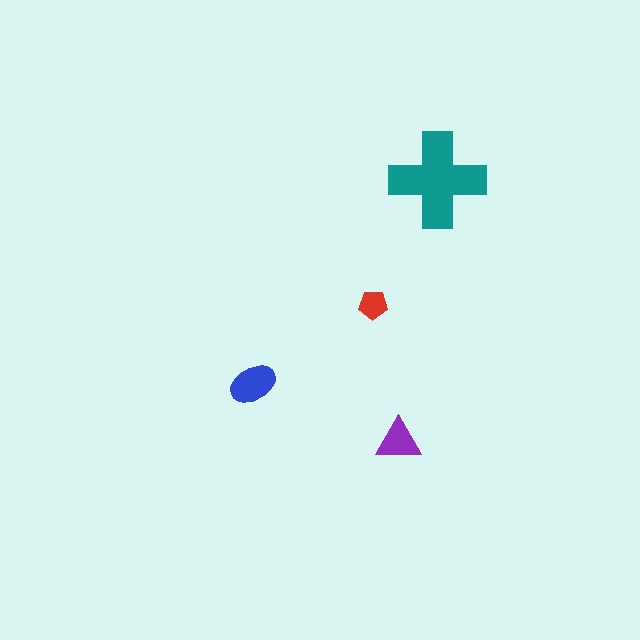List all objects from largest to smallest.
The teal cross, the blue ellipse, the purple triangle, the red pentagon.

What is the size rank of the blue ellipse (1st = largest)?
2nd.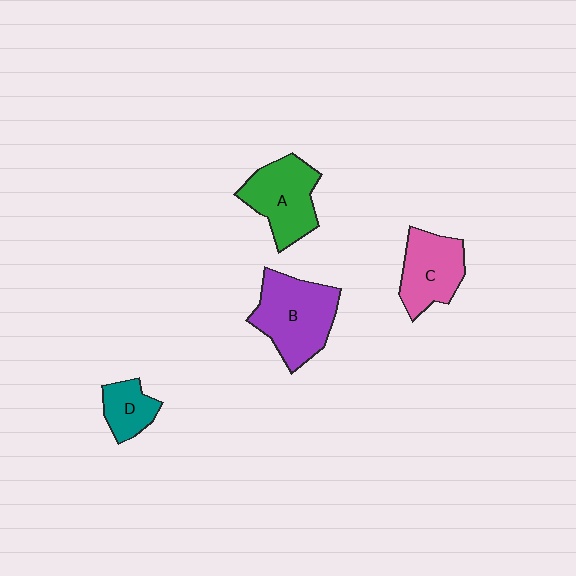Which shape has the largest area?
Shape B (purple).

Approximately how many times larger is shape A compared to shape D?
Approximately 1.9 times.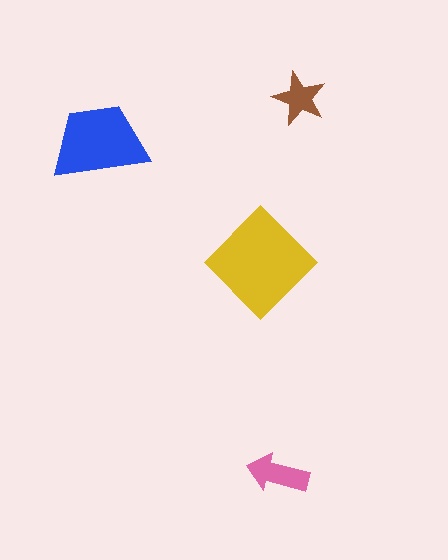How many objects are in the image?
There are 4 objects in the image.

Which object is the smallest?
The brown star.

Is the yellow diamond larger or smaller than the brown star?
Larger.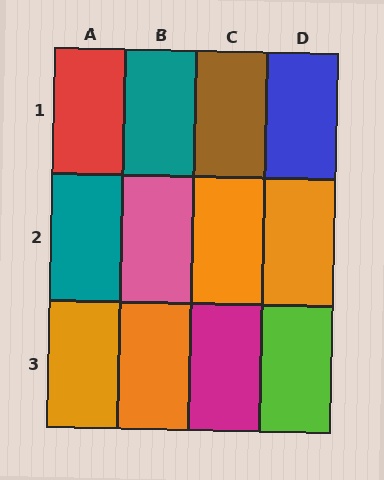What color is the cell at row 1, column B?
Teal.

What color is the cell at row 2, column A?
Teal.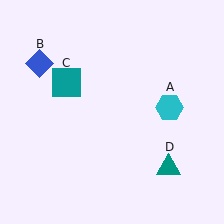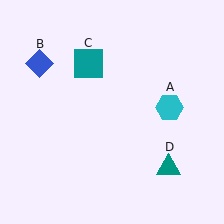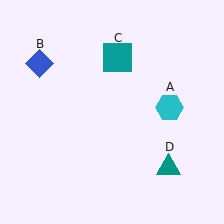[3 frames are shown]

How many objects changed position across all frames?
1 object changed position: teal square (object C).